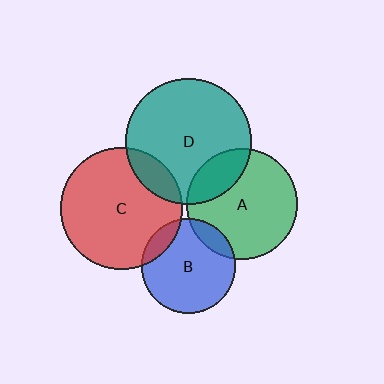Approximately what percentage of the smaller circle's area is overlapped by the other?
Approximately 15%.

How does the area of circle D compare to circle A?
Approximately 1.3 times.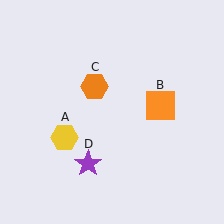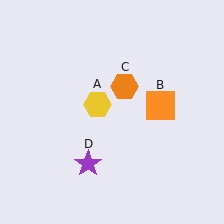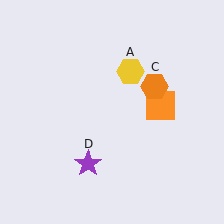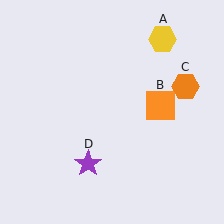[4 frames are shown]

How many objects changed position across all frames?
2 objects changed position: yellow hexagon (object A), orange hexagon (object C).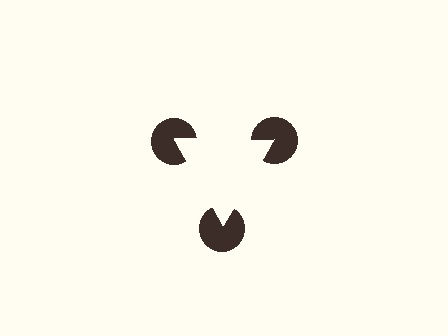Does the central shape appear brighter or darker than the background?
It typically appears slightly brighter than the background, even though no actual brightness change is drawn.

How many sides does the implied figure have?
3 sides.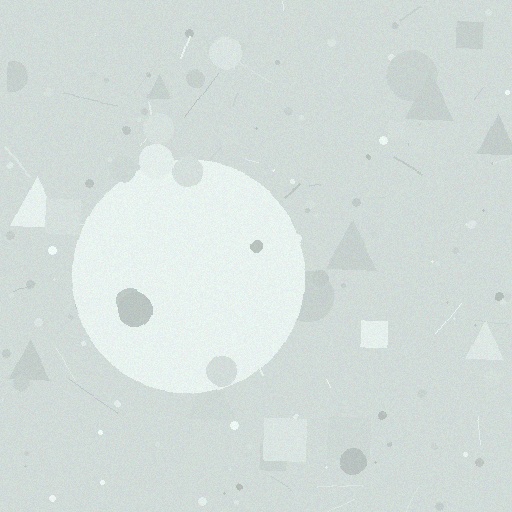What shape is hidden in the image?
A circle is hidden in the image.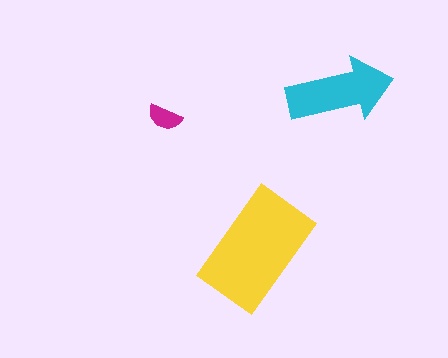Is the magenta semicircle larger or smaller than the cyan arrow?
Smaller.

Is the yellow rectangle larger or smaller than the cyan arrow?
Larger.